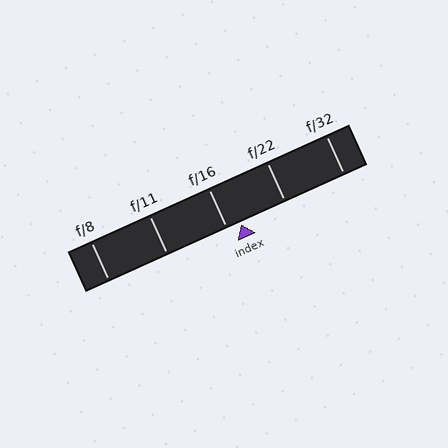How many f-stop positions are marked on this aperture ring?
There are 5 f-stop positions marked.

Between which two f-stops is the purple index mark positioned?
The index mark is between f/16 and f/22.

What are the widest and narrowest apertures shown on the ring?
The widest aperture shown is f/8 and the narrowest is f/32.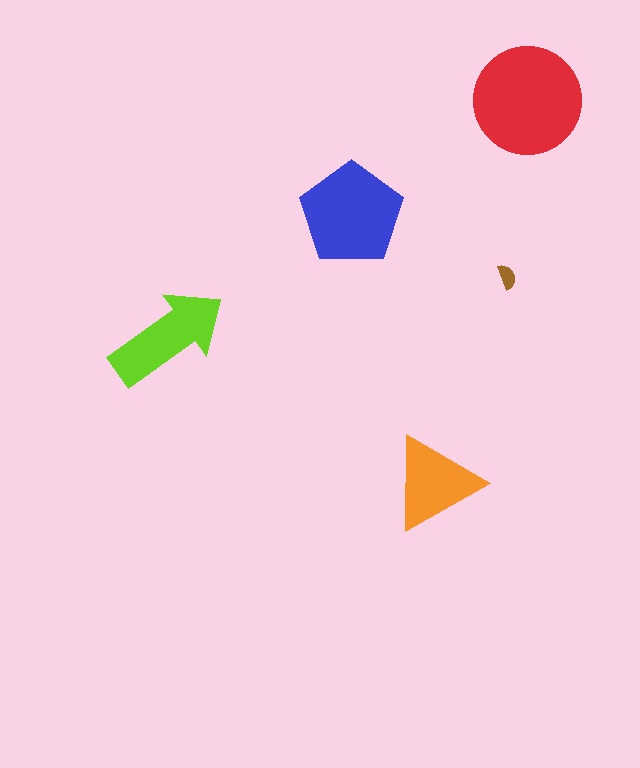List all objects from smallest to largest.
The brown semicircle, the orange triangle, the lime arrow, the blue pentagon, the red circle.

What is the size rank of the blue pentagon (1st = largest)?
2nd.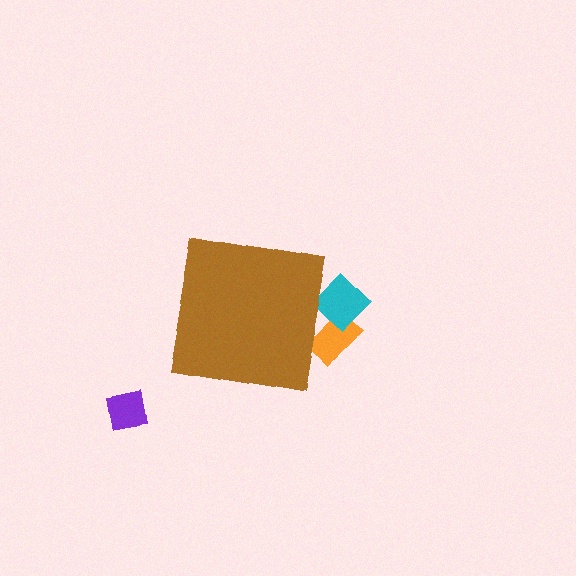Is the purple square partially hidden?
No, the purple square is fully visible.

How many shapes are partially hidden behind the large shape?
2 shapes are partially hidden.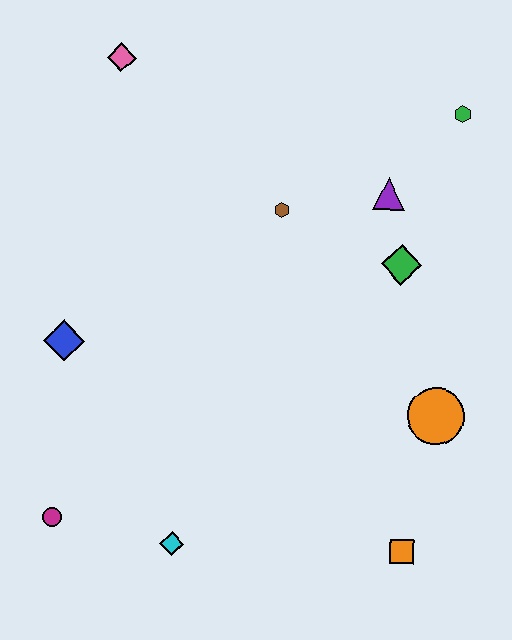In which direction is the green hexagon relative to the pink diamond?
The green hexagon is to the right of the pink diamond.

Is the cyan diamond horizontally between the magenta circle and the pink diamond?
No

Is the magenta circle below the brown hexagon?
Yes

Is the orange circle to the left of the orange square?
No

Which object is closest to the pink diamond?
The brown hexagon is closest to the pink diamond.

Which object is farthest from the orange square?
The pink diamond is farthest from the orange square.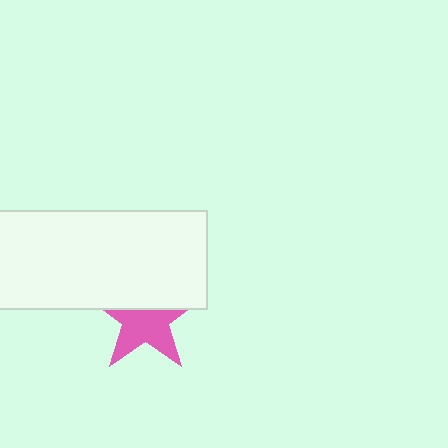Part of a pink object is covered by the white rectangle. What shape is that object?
It is a star.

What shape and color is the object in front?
The object in front is a white rectangle.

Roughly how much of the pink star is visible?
About half of it is visible (roughly 58%).